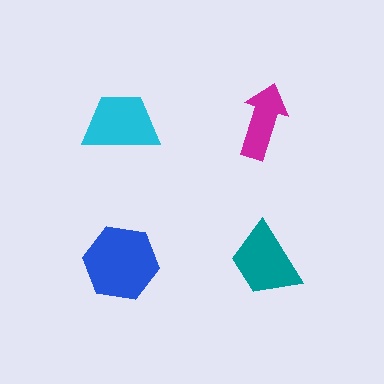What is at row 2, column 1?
A blue hexagon.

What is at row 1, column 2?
A magenta arrow.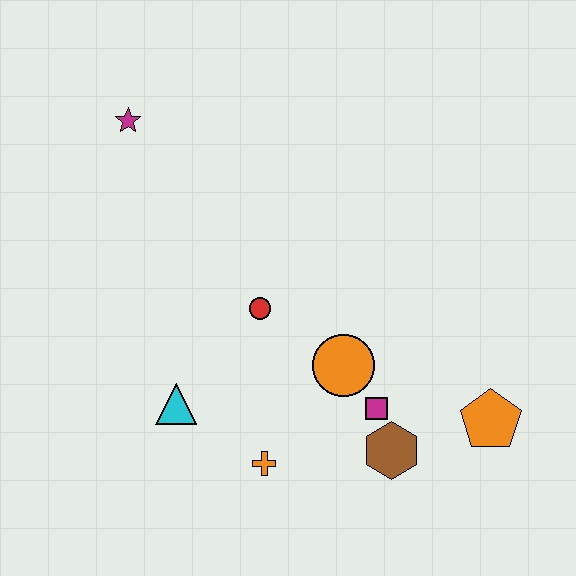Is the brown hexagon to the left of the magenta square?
No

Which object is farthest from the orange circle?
The magenta star is farthest from the orange circle.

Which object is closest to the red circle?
The orange circle is closest to the red circle.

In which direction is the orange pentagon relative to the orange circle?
The orange pentagon is to the right of the orange circle.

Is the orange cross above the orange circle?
No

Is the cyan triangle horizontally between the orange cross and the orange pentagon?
No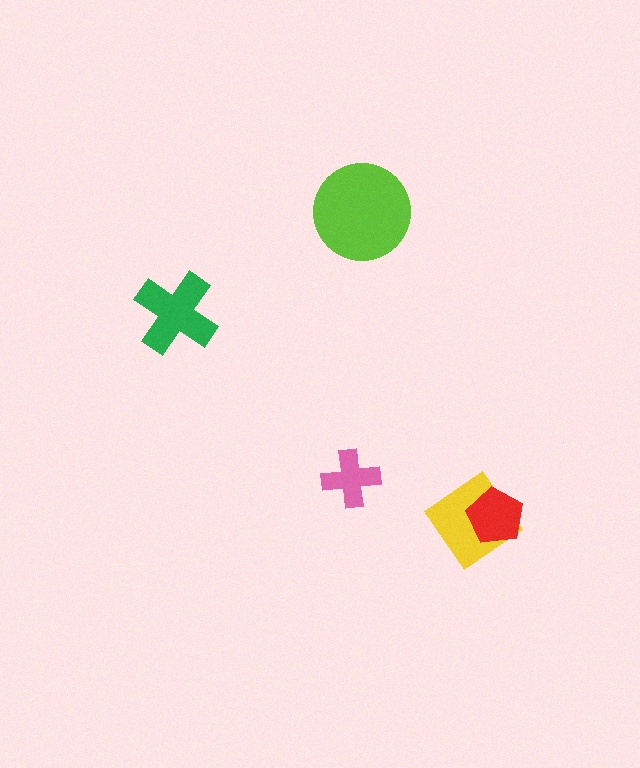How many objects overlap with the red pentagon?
1 object overlaps with the red pentagon.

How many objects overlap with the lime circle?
0 objects overlap with the lime circle.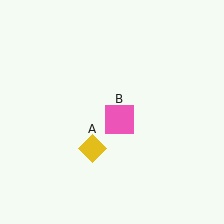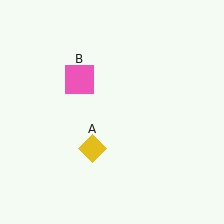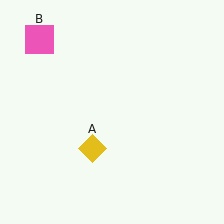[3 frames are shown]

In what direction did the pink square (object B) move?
The pink square (object B) moved up and to the left.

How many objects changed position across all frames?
1 object changed position: pink square (object B).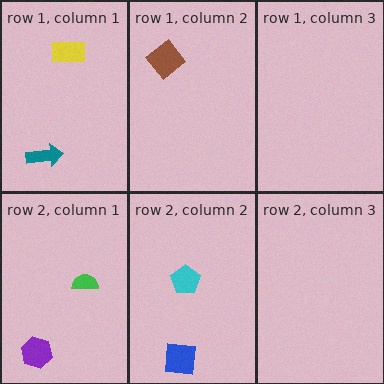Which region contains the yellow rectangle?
The row 1, column 1 region.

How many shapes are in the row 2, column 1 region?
2.